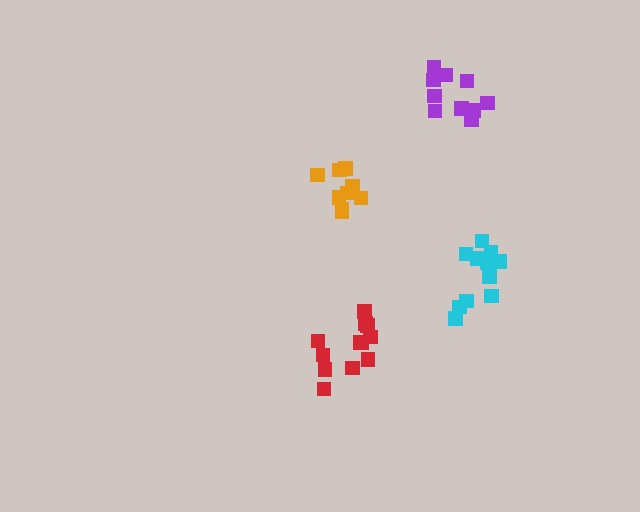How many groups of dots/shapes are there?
There are 4 groups.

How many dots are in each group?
Group 1: 12 dots, Group 2: 11 dots, Group 3: 9 dots, Group 4: 10 dots (42 total).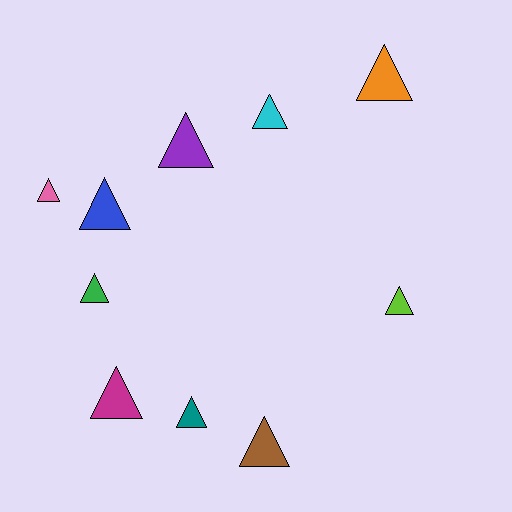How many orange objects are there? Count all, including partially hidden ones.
There is 1 orange object.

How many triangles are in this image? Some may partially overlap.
There are 10 triangles.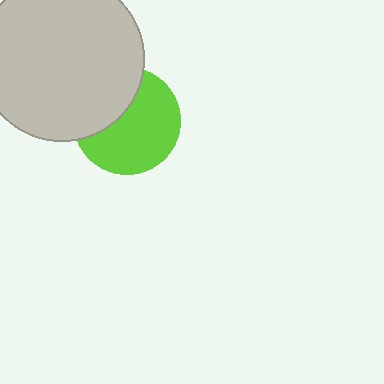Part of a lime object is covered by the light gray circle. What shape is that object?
It is a circle.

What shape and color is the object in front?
The object in front is a light gray circle.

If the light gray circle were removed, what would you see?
You would see the complete lime circle.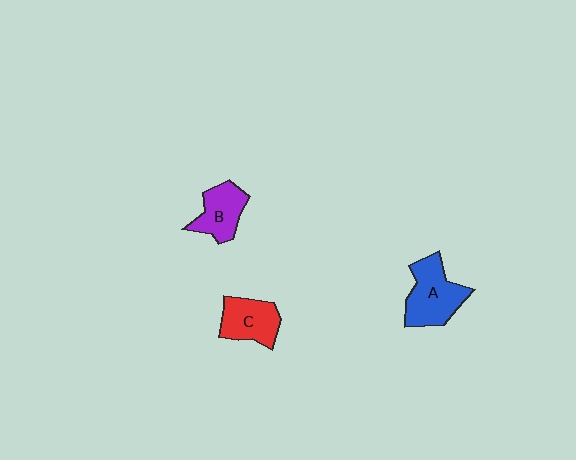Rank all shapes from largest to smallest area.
From largest to smallest: A (blue), C (red), B (purple).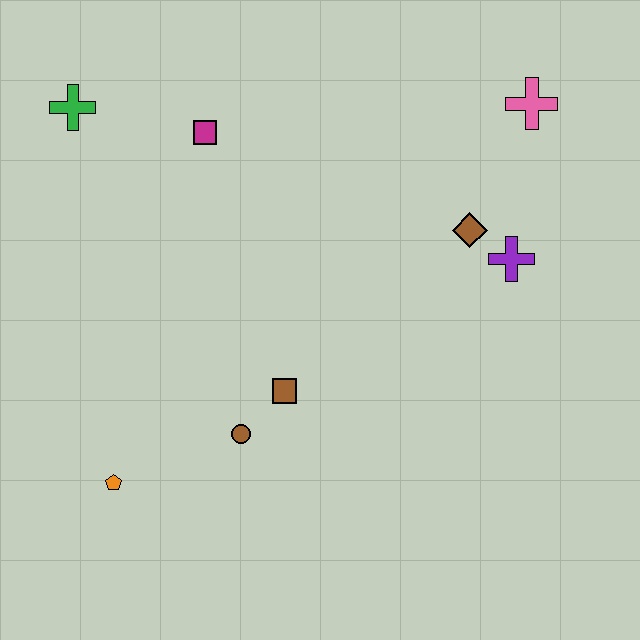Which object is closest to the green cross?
The magenta square is closest to the green cross.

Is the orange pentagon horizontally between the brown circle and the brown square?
No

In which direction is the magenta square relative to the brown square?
The magenta square is above the brown square.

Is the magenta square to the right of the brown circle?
No